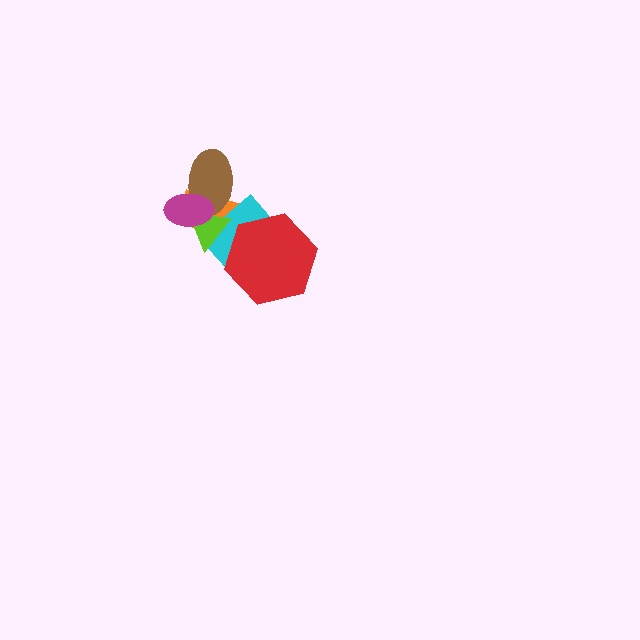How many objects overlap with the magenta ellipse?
3 objects overlap with the magenta ellipse.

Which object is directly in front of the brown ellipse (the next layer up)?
The lime triangle is directly in front of the brown ellipse.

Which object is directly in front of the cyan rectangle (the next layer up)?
The brown ellipse is directly in front of the cyan rectangle.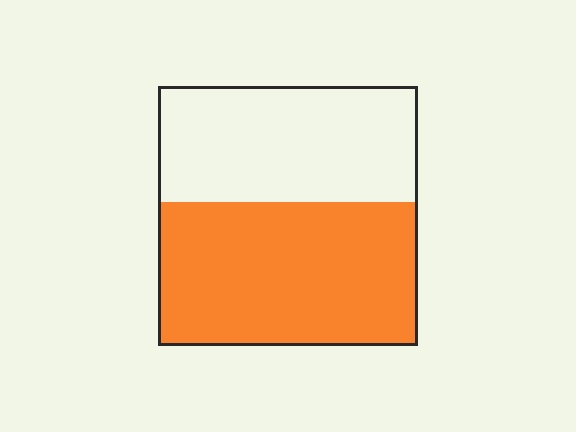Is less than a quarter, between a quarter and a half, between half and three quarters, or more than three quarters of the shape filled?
Between half and three quarters.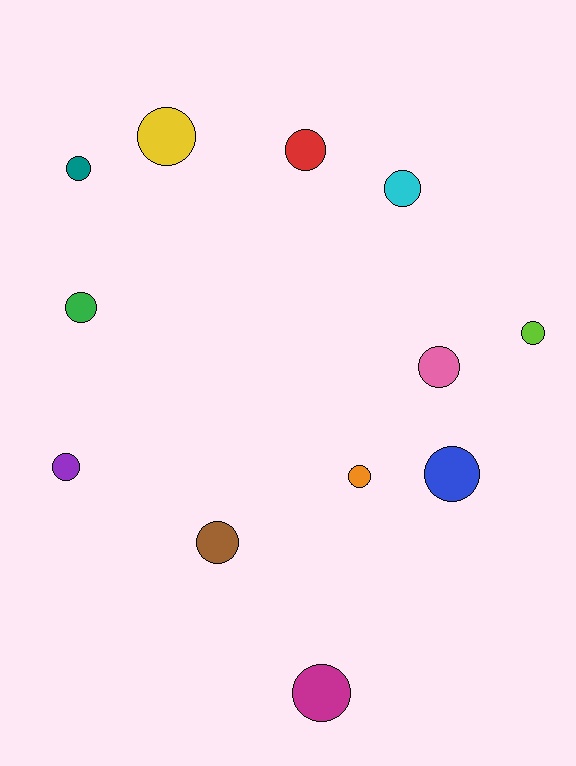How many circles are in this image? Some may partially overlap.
There are 12 circles.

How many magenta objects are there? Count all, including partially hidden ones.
There is 1 magenta object.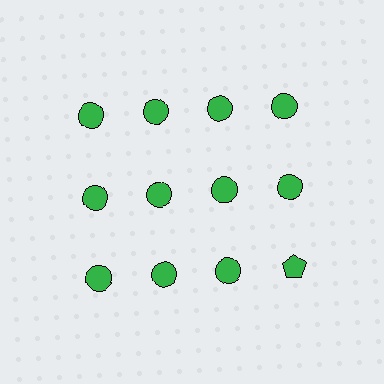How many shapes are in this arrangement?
There are 12 shapes arranged in a grid pattern.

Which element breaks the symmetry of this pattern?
The green pentagon in the third row, second from right column breaks the symmetry. All other shapes are green circles.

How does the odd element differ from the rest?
It has a different shape: pentagon instead of circle.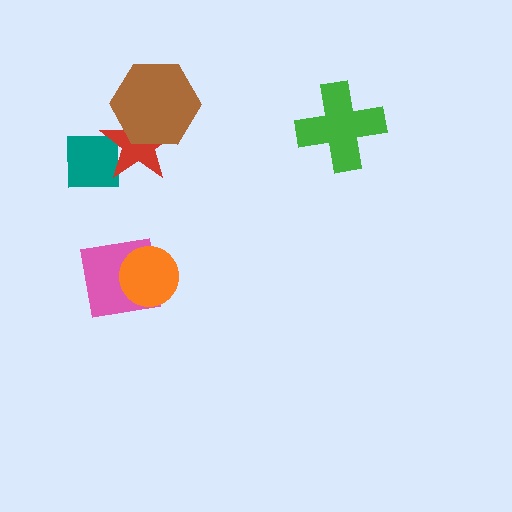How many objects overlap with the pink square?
1 object overlaps with the pink square.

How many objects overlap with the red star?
2 objects overlap with the red star.